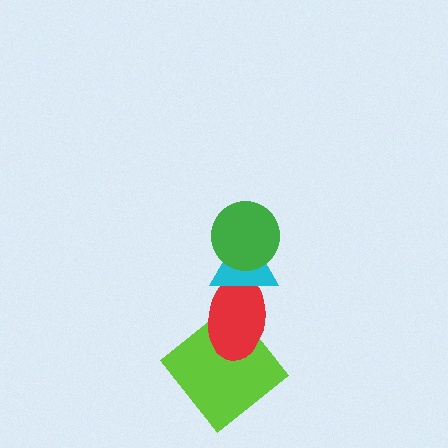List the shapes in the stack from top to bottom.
From top to bottom: the green circle, the cyan triangle, the red ellipse, the lime diamond.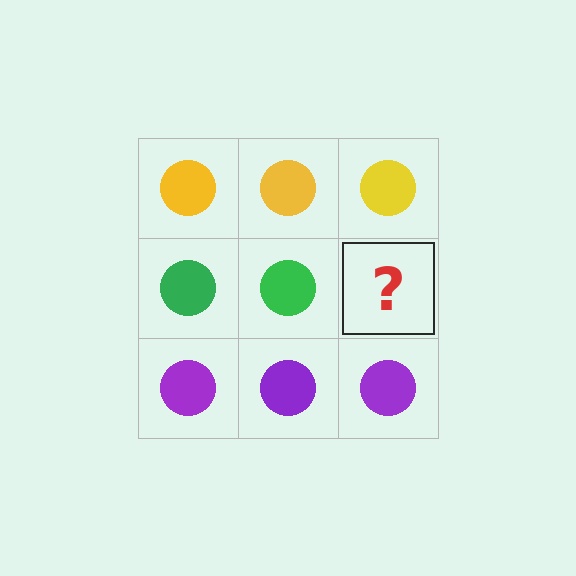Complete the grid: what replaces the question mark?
The question mark should be replaced with a green circle.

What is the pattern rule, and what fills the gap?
The rule is that each row has a consistent color. The gap should be filled with a green circle.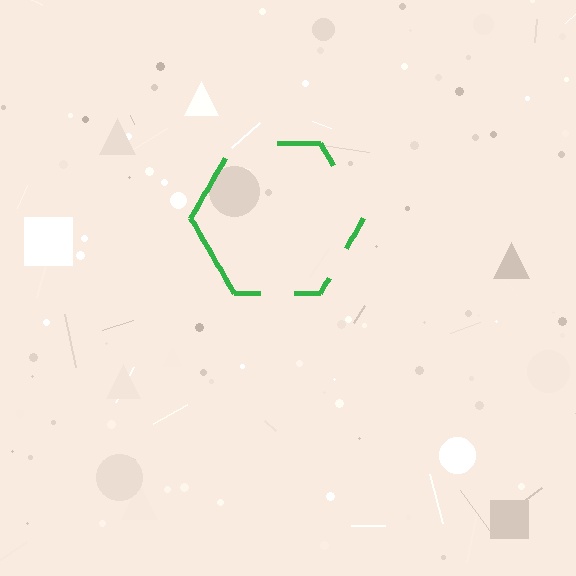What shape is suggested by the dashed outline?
The dashed outline suggests a hexagon.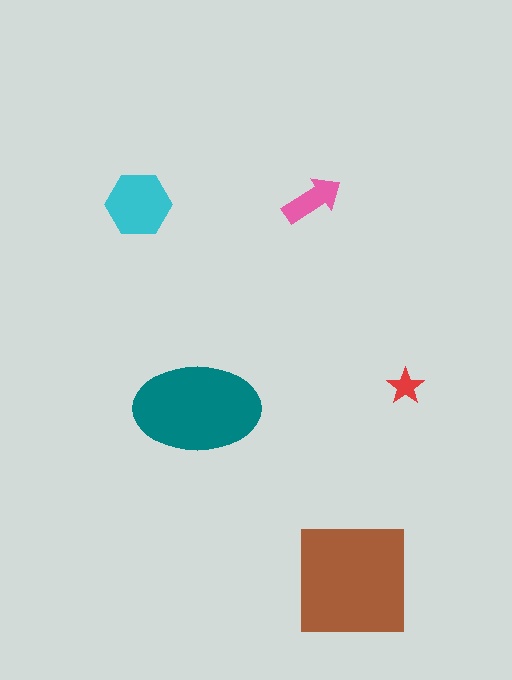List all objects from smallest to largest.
The red star, the pink arrow, the cyan hexagon, the teal ellipse, the brown square.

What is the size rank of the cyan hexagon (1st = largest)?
3rd.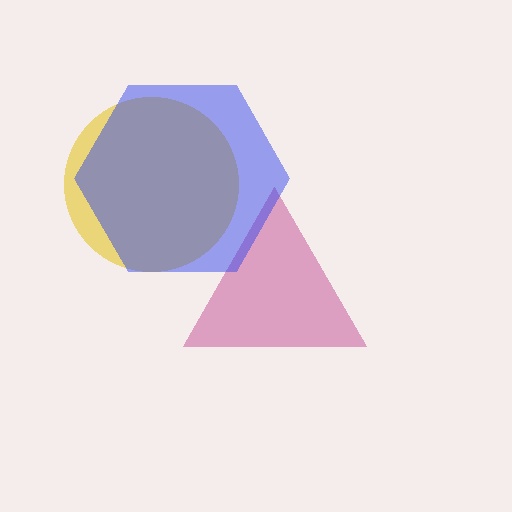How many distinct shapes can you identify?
There are 3 distinct shapes: a magenta triangle, a yellow circle, a blue hexagon.